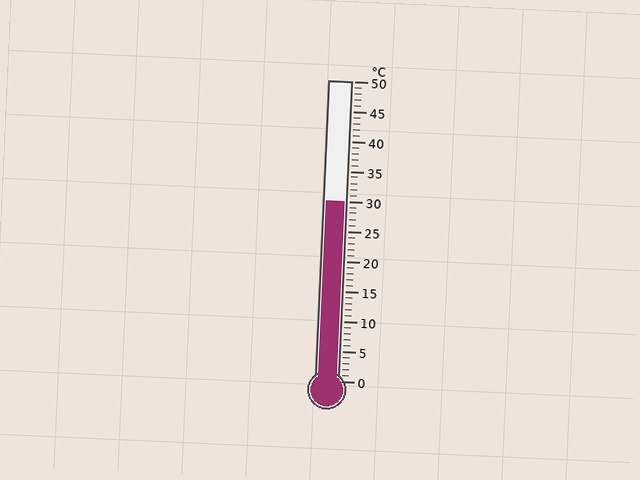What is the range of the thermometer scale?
The thermometer scale ranges from 0°C to 50°C.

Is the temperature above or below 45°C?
The temperature is below 45°C.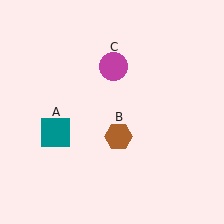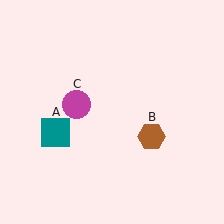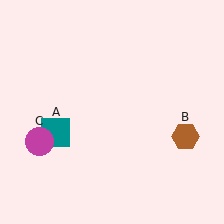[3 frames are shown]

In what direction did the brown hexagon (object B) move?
The brown hexagon (object B) moved right.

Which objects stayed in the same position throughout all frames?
Teal square (object A) remained stationary.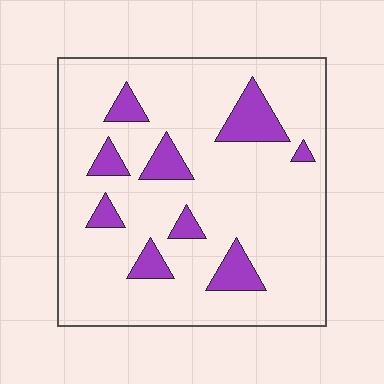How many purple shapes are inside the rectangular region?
9.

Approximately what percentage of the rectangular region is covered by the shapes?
Approximately 15%.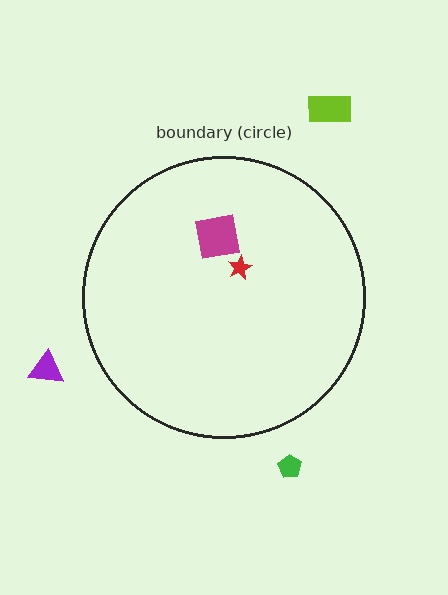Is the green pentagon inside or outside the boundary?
Outside.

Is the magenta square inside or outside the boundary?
Inside.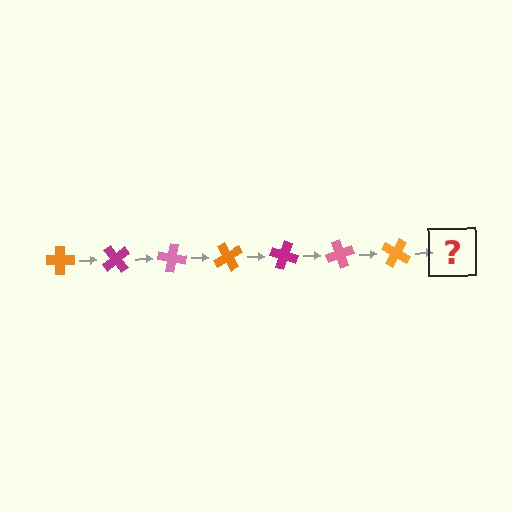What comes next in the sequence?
The next element should be a magenta cross, rotated 350 degrees from the start.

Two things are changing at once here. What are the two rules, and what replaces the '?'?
The two rules are that it rotates 50 degrees each step and the color cycles through orange, magenta, and pink. The '?' should be a magenta cross, rotated 350 degrees from the start.